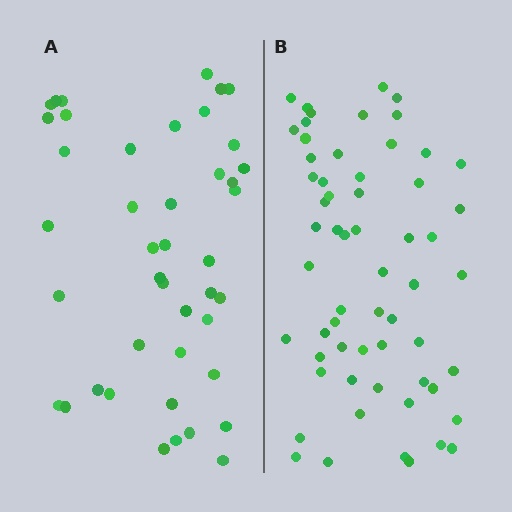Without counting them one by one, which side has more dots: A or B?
Region B (the right region) has more dots.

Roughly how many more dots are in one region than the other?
Region B has approximately 15 more dots than region A.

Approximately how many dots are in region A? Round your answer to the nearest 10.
About 40 dots. (The exact count is 43, which rounds to 40.)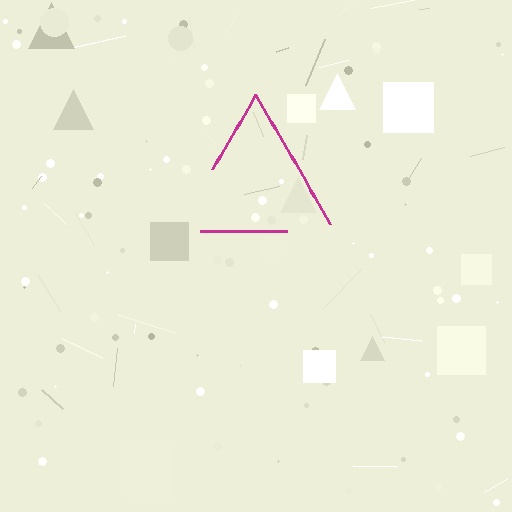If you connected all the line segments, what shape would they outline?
They would outline a triangle.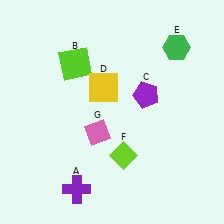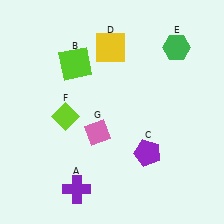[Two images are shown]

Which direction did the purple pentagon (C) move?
The purple pentagon (C) moved down.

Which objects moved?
The objects that moved are: the purple pentagon (C), the yellow square (D), the lime diamond (F).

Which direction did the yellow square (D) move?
The yellow square (D) moved up.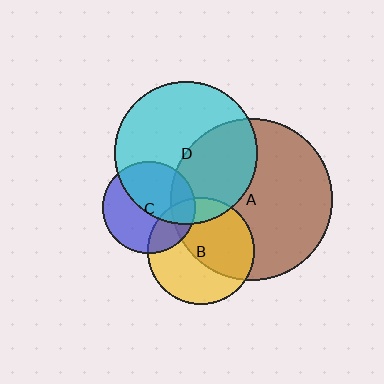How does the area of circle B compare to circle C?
Approximately 1.3 times.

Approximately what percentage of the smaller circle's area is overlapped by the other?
Approximately 25%.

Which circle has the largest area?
Circle A (brown).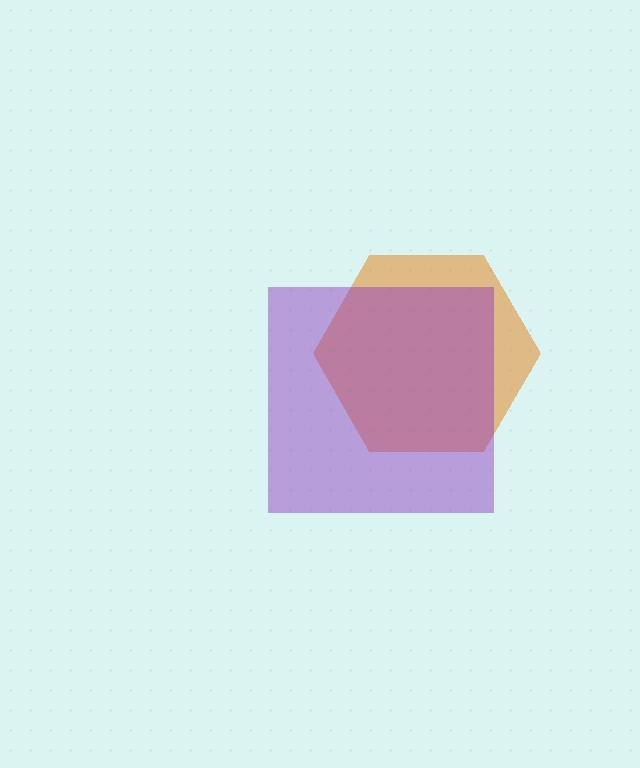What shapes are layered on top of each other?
The layered shapes are: an orange hexagon, a purple square.